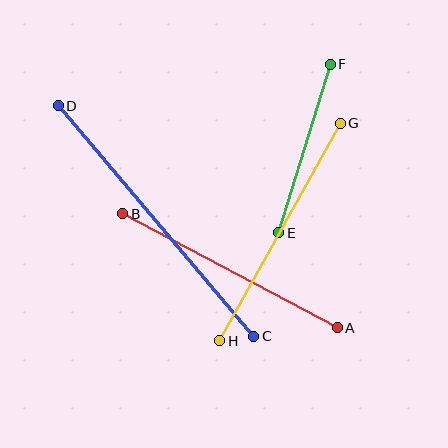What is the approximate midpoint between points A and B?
The midpoint is at approximately (230, 271) pixels.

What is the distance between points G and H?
The distance is approximately 249 pixels.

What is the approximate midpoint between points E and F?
The midpoint is at approximately (304, 148) pixels.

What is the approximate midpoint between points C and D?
The midpoint is at approximately (156, 221) pixels.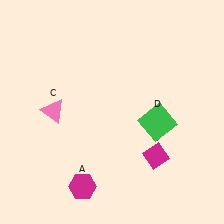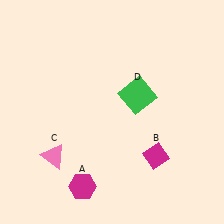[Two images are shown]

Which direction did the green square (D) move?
The green square (D) moved up.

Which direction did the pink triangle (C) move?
The pink triangle (C) moved down.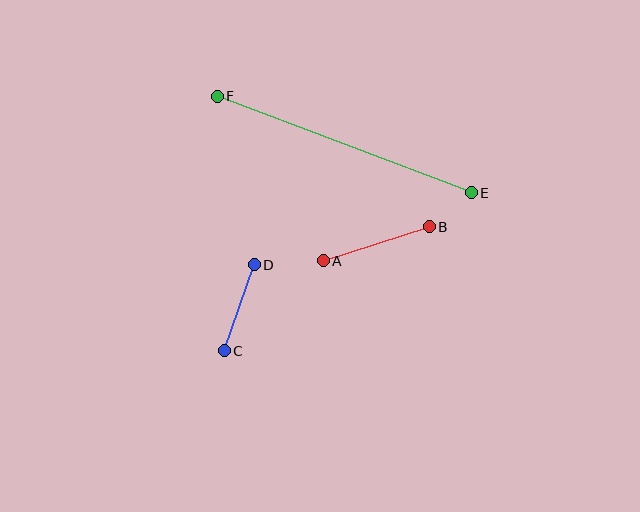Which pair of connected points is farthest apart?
Points E and F are farthest apart.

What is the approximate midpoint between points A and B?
The midpoint is at approximately (376, 244) pixels.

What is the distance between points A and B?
The distance is approximately 111 pixels.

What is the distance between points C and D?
The distance is approximately 92 pixels.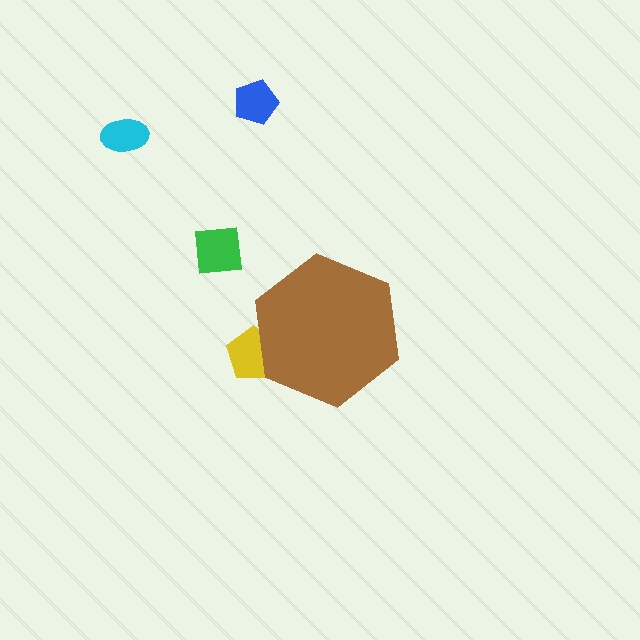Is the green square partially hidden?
No, the green square is fully visible.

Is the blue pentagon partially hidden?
No, the blue pentagon is fully visible.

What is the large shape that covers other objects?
A brown hexagon.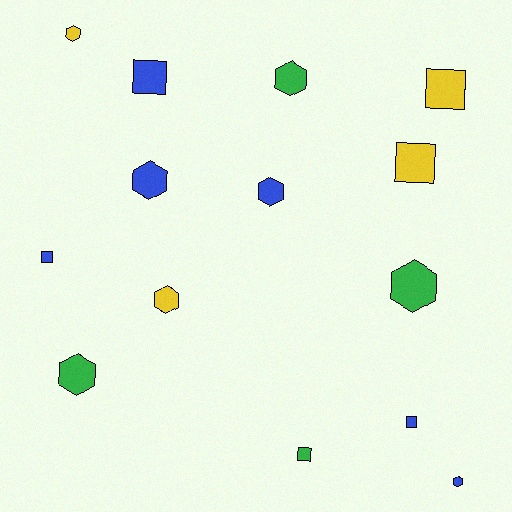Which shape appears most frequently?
Hexagon, with 8 objects.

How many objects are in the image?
There are 14 objects.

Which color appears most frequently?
Blue, with 6 objects.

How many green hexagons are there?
There are 3 green hexagons.